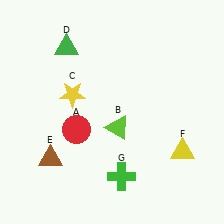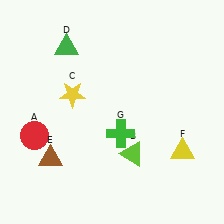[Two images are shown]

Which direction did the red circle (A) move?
The red circle (A) moved left.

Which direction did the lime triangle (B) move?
The lime triangle (B) moved down.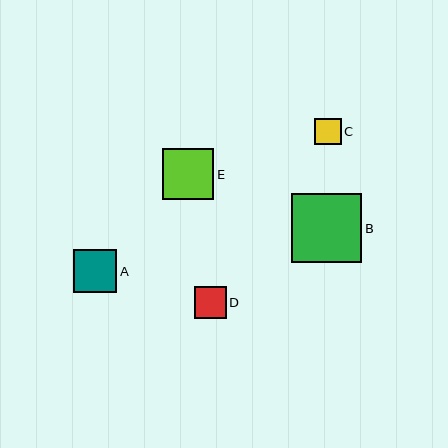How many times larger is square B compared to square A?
Square B is approximately 1.6 times the size of square A.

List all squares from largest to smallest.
From largest to smallest: B, E, A, D, C.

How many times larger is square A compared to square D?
Square A is approximately 1.3 times the size of square D.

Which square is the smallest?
Square C is the smallest with a size of approximately 26 pixels.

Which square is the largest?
Square B is the largest with a size of approximately 70 pixels.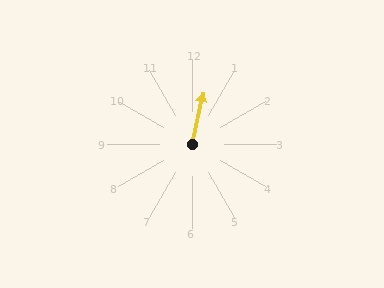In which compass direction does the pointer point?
North.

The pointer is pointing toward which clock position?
Roughly 12 o'clock.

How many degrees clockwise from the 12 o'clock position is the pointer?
Approximately 12 degrees.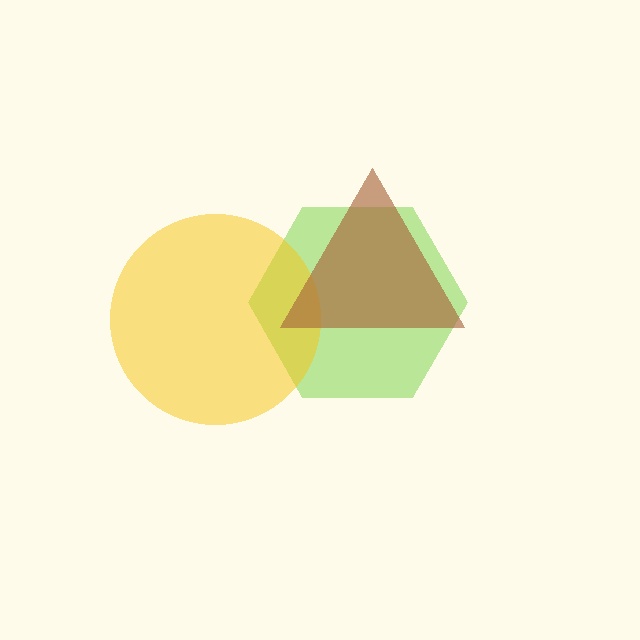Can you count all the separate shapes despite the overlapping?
Yes, there are 3 separate shapes.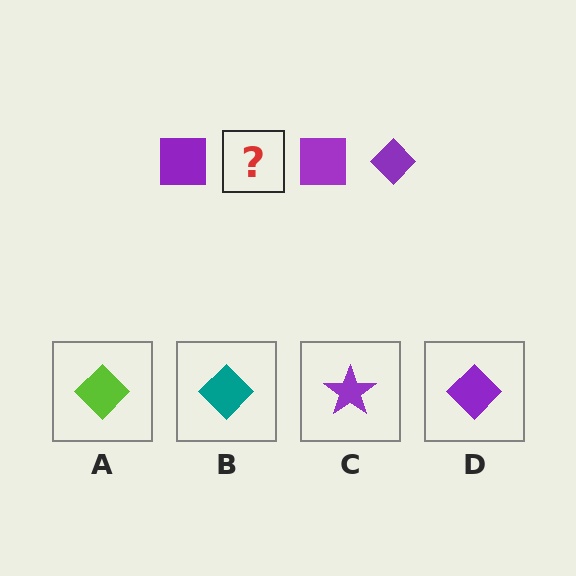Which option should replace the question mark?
Option D.